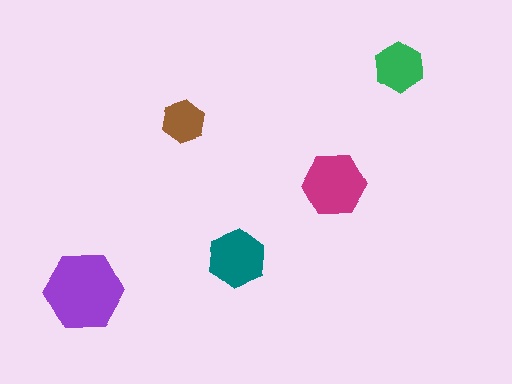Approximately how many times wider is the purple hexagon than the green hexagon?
About 1.5 times wider.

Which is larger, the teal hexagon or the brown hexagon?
The teal one.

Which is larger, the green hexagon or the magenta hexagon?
The magenta one.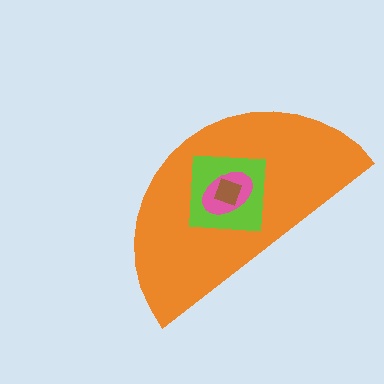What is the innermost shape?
The brown diamond.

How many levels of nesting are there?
4.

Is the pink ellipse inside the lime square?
Yes.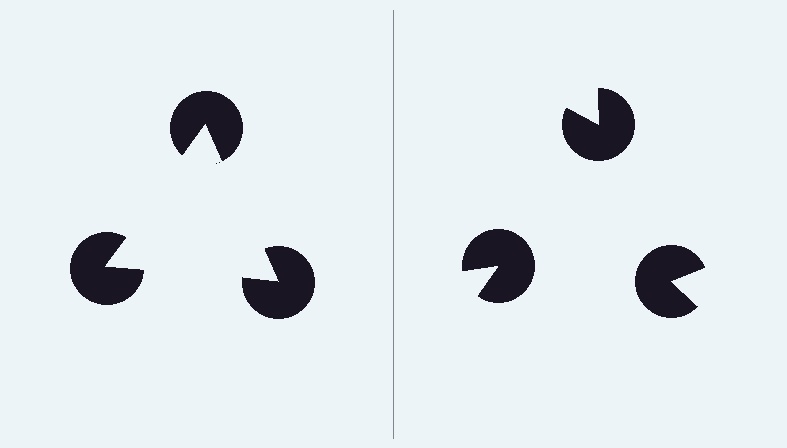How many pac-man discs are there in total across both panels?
6 — 3 on each side.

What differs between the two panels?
The pac-man discs are positioned identically on both sides; only the wedge orientations differ. On the left they align to a triangle; on the right they are misaligned.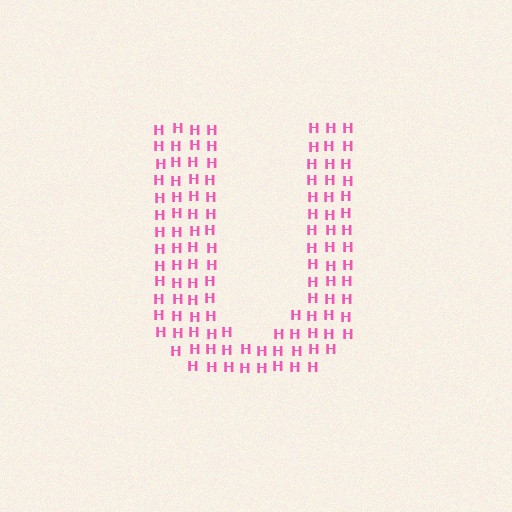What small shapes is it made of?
It is made of small letter H's.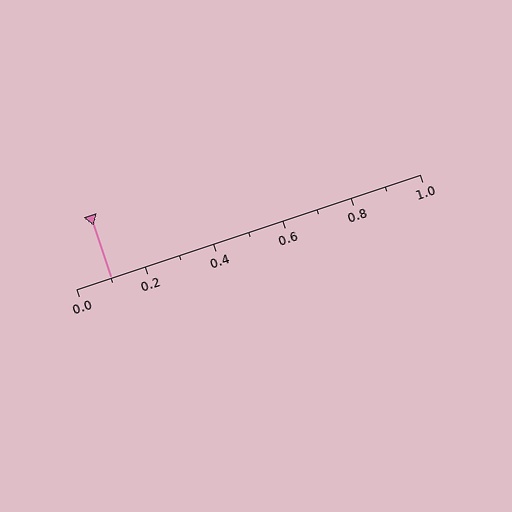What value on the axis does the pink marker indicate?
The marker indicates approximately 0.1.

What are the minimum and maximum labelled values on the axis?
The axis runs from 0.0 to 1.0.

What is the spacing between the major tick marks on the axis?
The major ticks are spaced 0.2 apart.